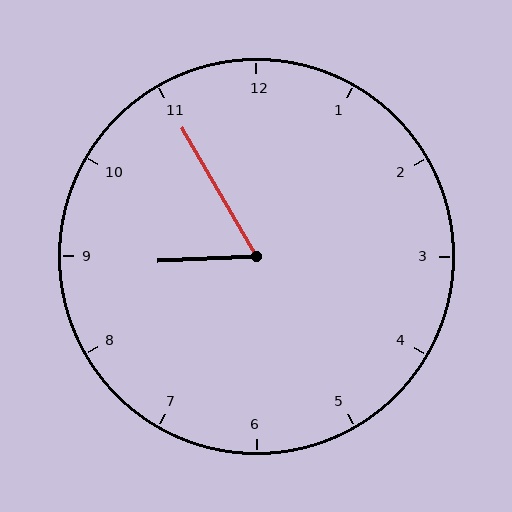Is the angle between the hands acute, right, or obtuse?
It is acute.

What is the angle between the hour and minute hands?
Approximately 62 degrees.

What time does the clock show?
8:55.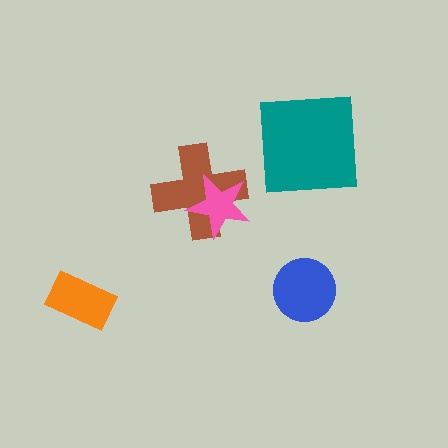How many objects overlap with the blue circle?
0 objects overlap with the blue circle.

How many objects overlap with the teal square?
0 objects overlap with the teal square.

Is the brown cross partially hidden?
Yes, it is partially covered by another shape.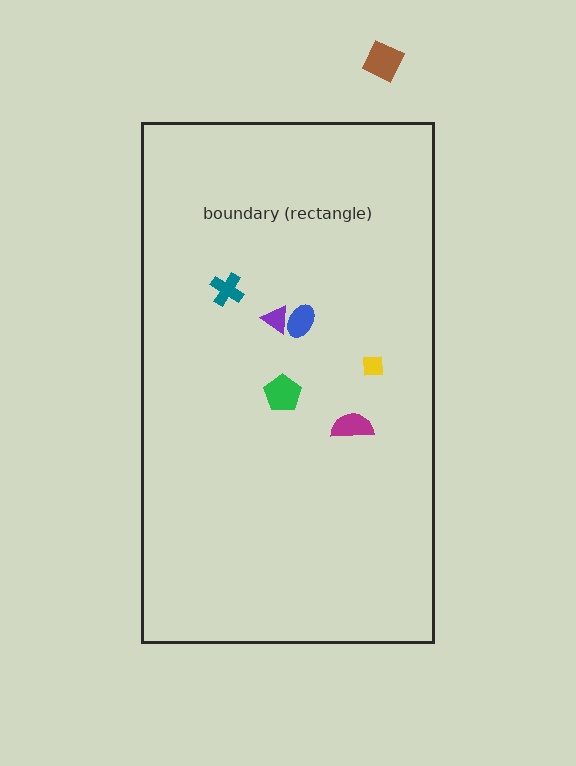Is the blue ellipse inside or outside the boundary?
Inside.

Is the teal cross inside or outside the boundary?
Inside.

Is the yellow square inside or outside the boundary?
Inside.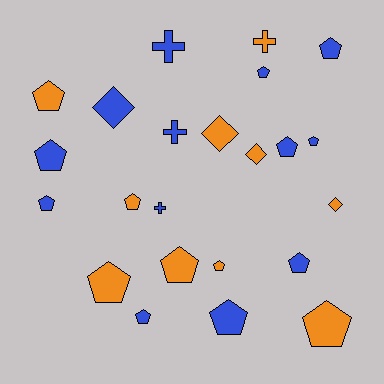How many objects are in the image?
There are 23 objects.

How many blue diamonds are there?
There is 1 blue diamond.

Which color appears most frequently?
Blue, with 13 objects.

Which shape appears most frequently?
Pentagon, with 15 objects.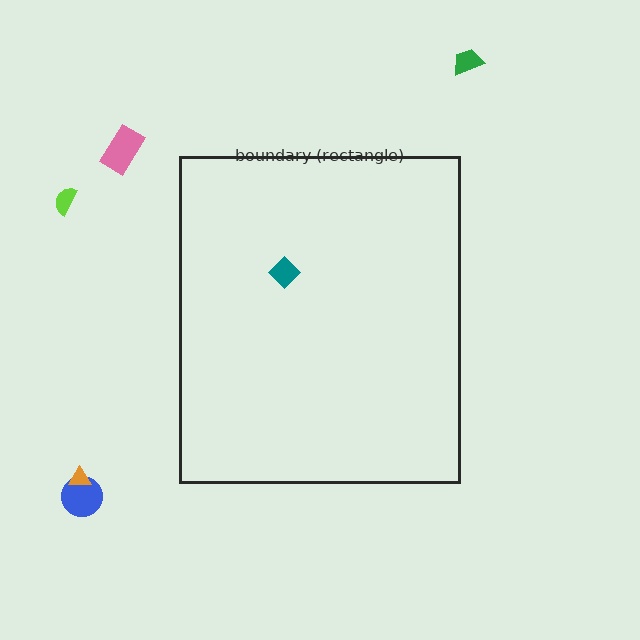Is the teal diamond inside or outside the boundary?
Inside.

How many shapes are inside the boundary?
1 inside, 5 outside.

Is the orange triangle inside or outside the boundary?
Outside.